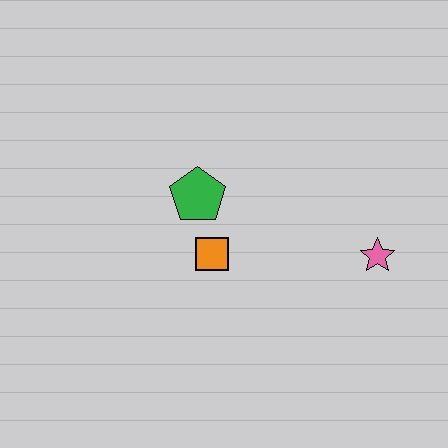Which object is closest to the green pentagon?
The orange square is closest to the green pentagon.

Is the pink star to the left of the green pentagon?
No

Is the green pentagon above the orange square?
Yes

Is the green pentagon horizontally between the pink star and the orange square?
No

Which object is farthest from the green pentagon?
The pink star is farthest from the green pentagon.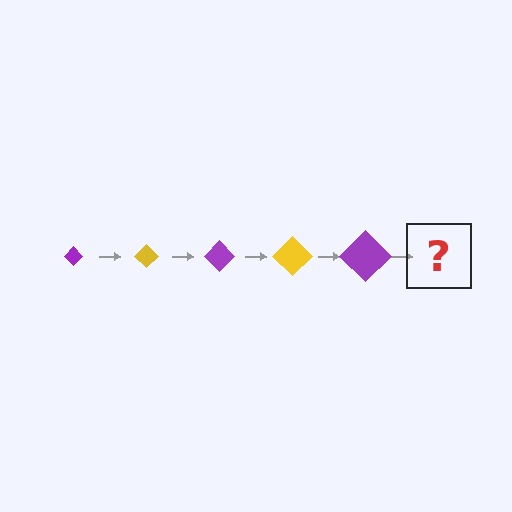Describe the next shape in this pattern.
It should be a yellow diamond, larger than the previous one.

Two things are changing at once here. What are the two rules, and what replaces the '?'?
The two rules are that the diamond grows larger each step and the color cycles through purple and yellow. The '?' should be a yellow diamond, larger than the previous one.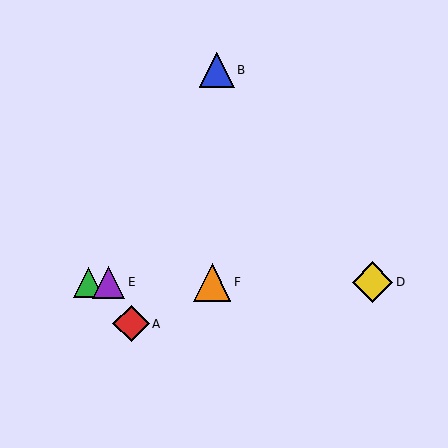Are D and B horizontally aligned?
No, D is at y≈282 and B is at y≈70.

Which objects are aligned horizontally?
Objects C, D, E, F are aligned horizontally.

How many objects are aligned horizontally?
4 objects (C, D, E, F) are aligned horizontally.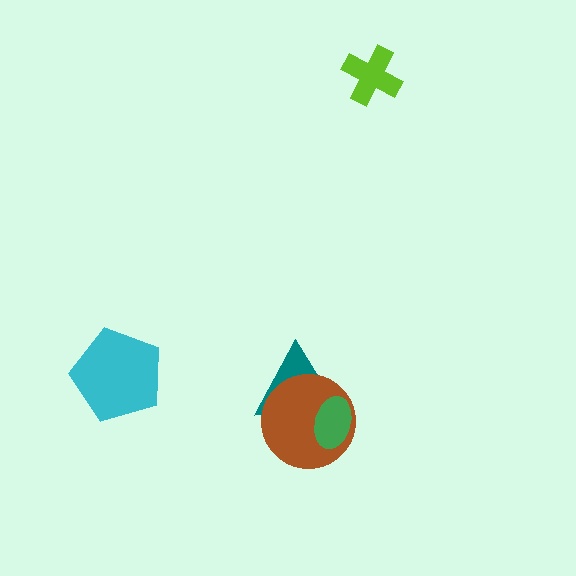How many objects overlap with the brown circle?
2 objects overlap with the brown circle.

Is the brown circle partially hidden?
Yes, it is partially covered by another shape.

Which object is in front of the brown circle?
The green ellipse is in front of the brown circle.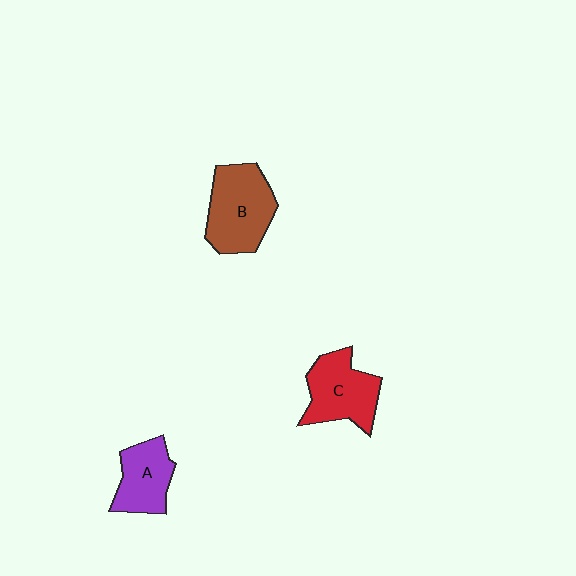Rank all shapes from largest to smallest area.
From largest to smallest: B (brown), C (red), A (purple).